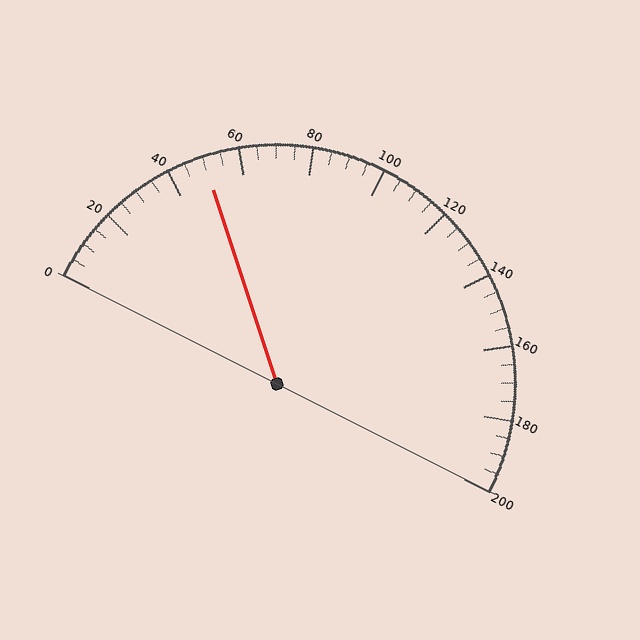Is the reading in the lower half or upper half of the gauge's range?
The reading is in the lower half of the range (0 to 200).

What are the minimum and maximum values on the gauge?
The gauge ranges from 0 to 200.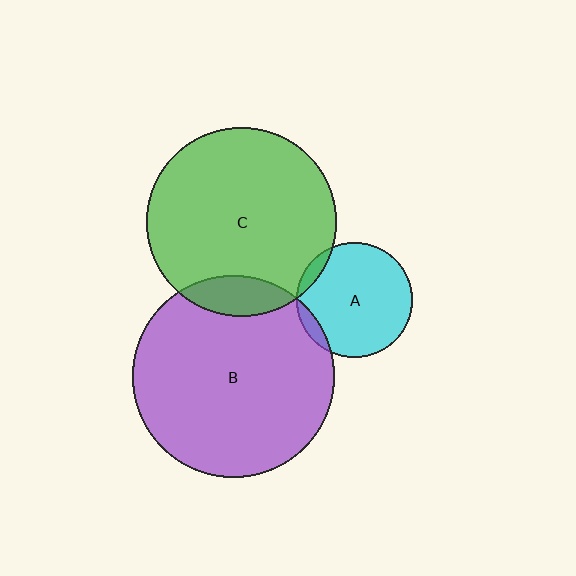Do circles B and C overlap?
Yes.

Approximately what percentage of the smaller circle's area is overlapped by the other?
Approximately 10%.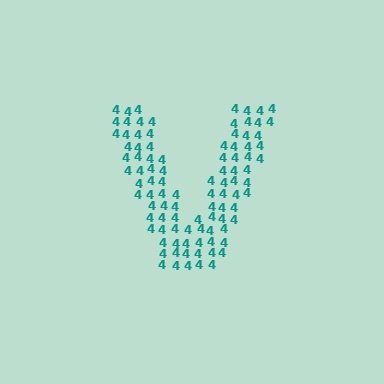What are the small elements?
The small elements are digit 4's.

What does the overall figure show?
The overall figure shows the letter V.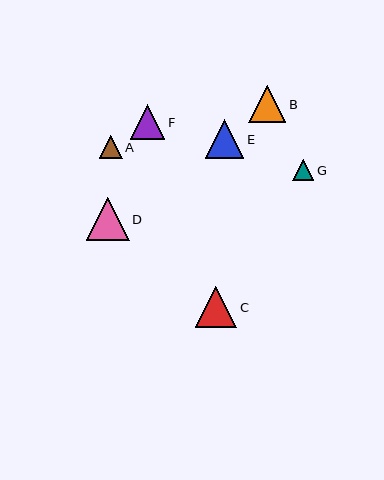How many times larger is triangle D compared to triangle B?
Triangle D is approximately 1.2 times the size of triangle B.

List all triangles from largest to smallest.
From largest to smallest: D, C, E, B, F, A, G.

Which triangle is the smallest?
Triangle G is the smallest with a size of approximately 21 pixels.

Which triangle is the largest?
Triangle D is the largest with a size of approximately 43 pixels.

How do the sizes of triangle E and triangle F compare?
Triangle E and triangle F are approximately the same size.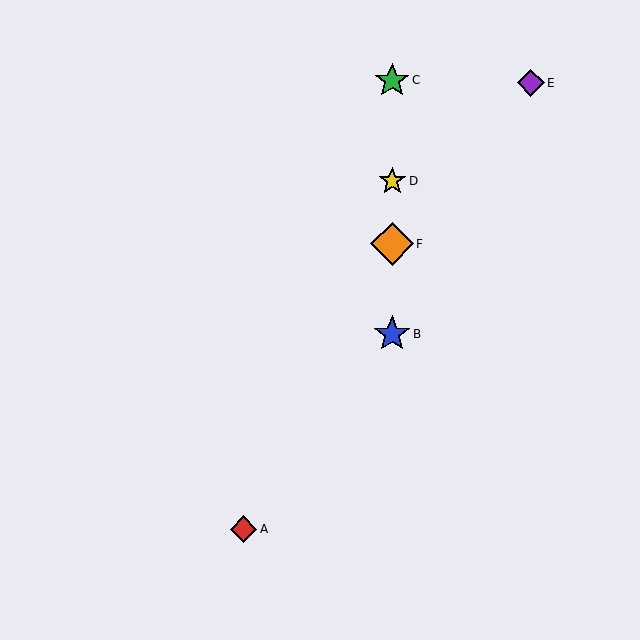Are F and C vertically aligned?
Yes, both are at x≈392.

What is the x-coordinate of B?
Object B is at x≈392.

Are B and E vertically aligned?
No, B is at x≈392 and E is at x≈531.